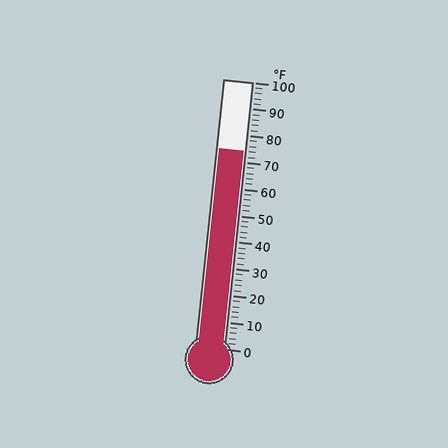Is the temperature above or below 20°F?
The temperature is above 20°F.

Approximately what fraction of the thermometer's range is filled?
The thermometer is filled to approximately 75% of its range.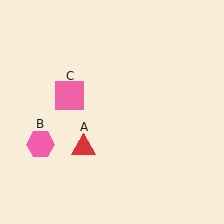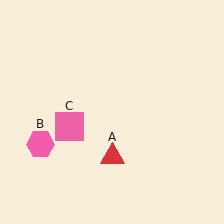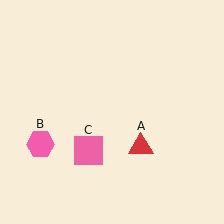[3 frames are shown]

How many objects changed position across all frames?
2 objects changed position: red triangle (object A), pink square (object C).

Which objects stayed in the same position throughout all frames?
Pink hexagon (object B) remained stationary.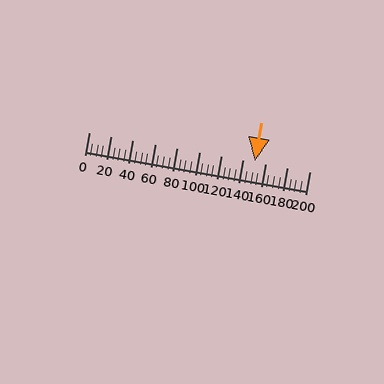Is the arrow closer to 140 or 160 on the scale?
The arrow is closer to 160.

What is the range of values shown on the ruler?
The ruler shows values from 0 to 200.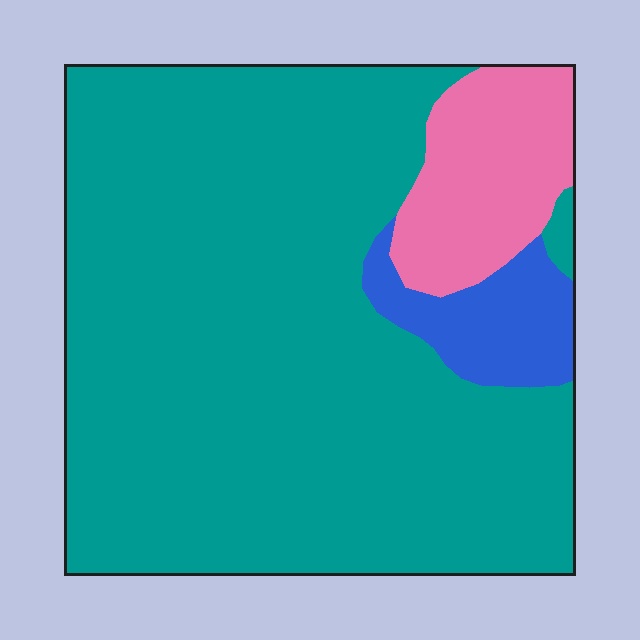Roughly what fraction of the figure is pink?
Pink takes up about one eighth (1/8) of the figure.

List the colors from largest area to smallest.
From largest to smallest: teal, pink, blue.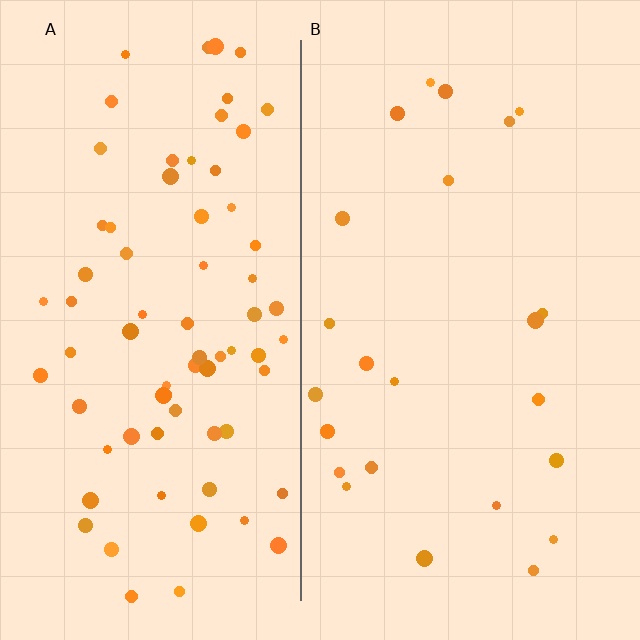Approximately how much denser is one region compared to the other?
Approximately 3.1× — region A over region B.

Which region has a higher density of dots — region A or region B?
A (the left).